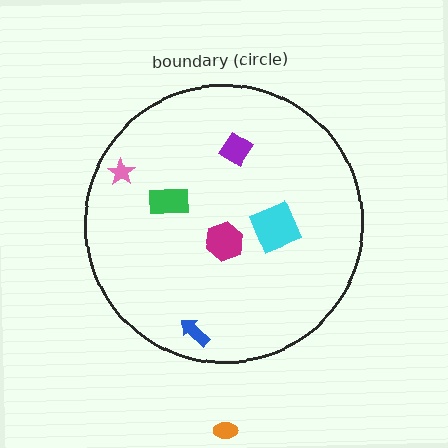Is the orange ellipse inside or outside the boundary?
Outside.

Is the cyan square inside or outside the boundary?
Inside.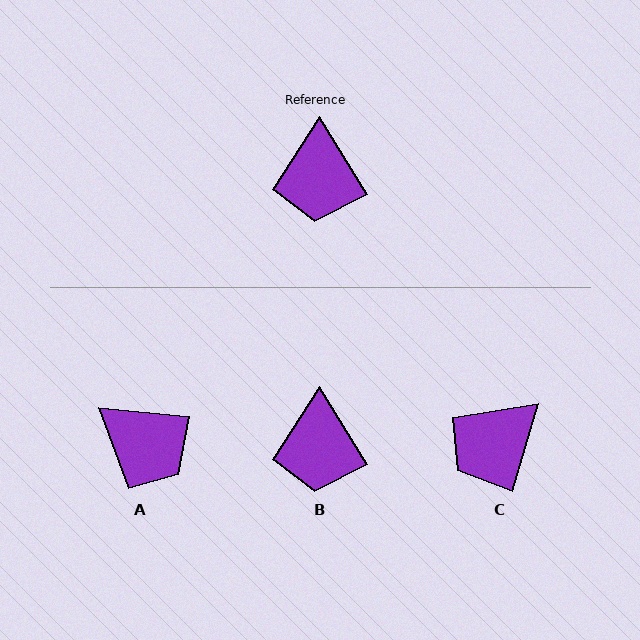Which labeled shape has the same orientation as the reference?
B.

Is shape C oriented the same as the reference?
No, it is off by about 48 degrees.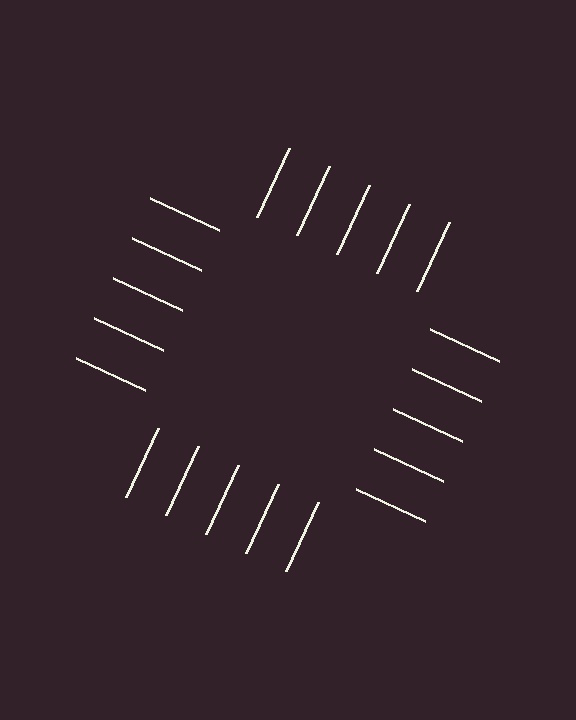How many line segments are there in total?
20 — 5 along each of the 4 edges.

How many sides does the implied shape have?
4 sides — the line-ends trace a square.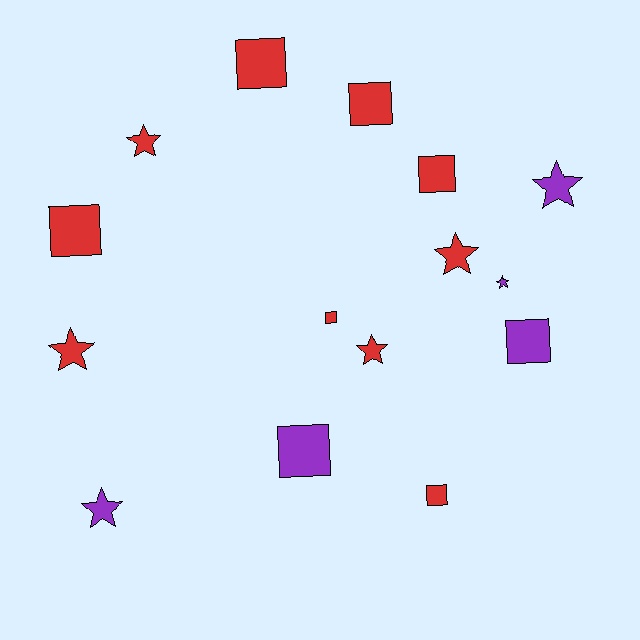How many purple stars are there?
There are 3 purple stars.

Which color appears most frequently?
Red, with 10 objects.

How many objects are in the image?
There are 15 objects.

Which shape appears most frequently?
Square, with 8 objects.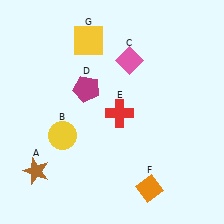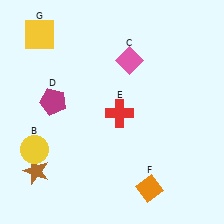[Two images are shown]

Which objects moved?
The objects that moved are: the yellow circle (B), the magenta pentagon (D), the yellow square (G).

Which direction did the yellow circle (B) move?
The yellow circle (B) moved left.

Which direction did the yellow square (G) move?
The yellow square (G) moved left.